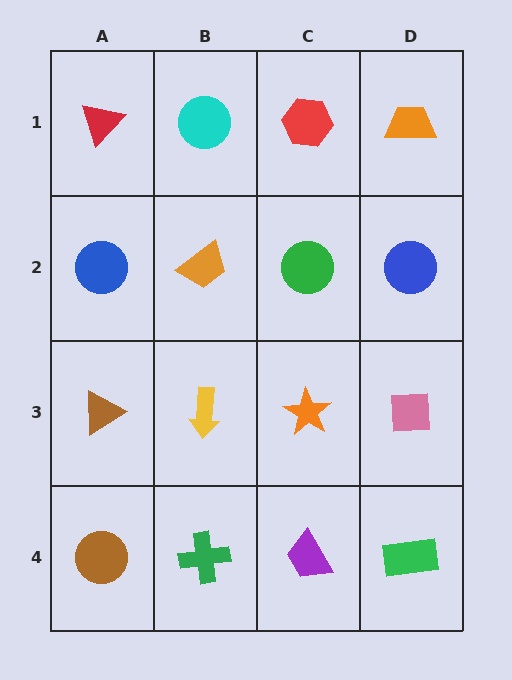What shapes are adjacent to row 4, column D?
A pink square (row 3, column D), a purple trapezoid (row 4, column C).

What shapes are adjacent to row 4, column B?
A yellow arrow (row 3, column B), a brown circle (row 4, column A), a purple trapezoid (row 4, column C).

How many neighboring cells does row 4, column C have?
3.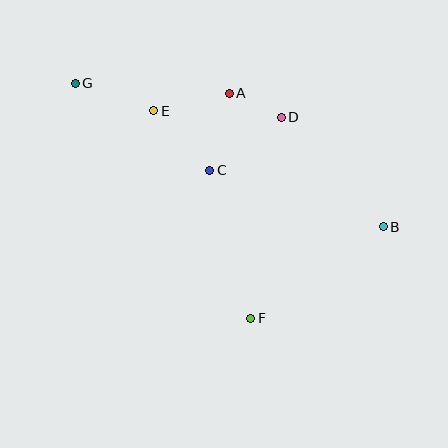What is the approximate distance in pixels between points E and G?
The distance between E and G is approximately 83 pixels.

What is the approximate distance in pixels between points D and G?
The distance between D and G is approximately 209 pixels.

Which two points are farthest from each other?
Points B and G are farthest from each other.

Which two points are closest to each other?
Points A and D are closest to each other.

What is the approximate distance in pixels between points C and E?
The distance between C and E is approximately 82 pixels.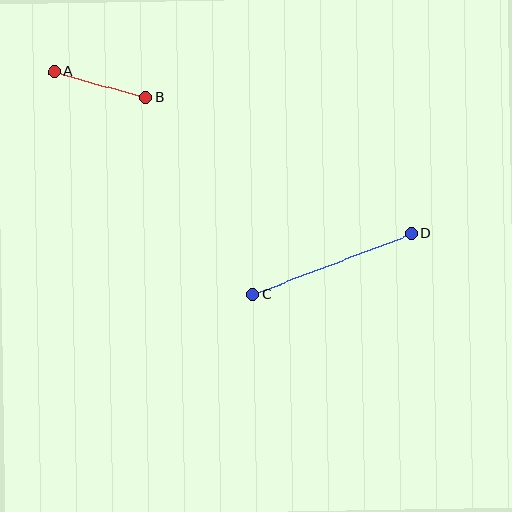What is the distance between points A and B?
The distance is approximately 95 pixels.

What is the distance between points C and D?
The distance is approximately 170 pixels.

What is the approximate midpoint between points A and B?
The midpoint is at approximately (100, 84) pixels.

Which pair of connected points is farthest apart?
Points C and D are farthest apart.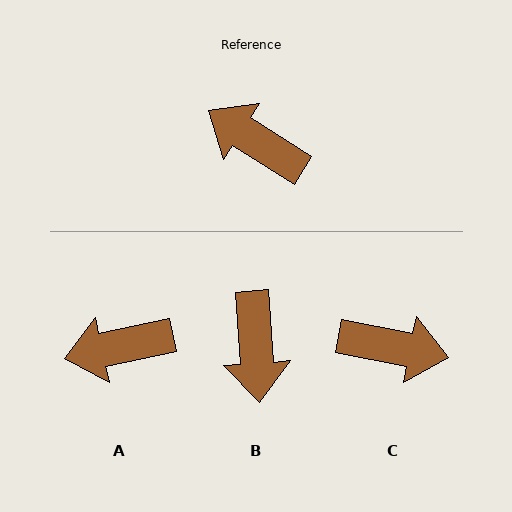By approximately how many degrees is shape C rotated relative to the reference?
Approximately 159 degrees clockwise.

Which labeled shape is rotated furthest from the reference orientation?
C, about 159 degrees away.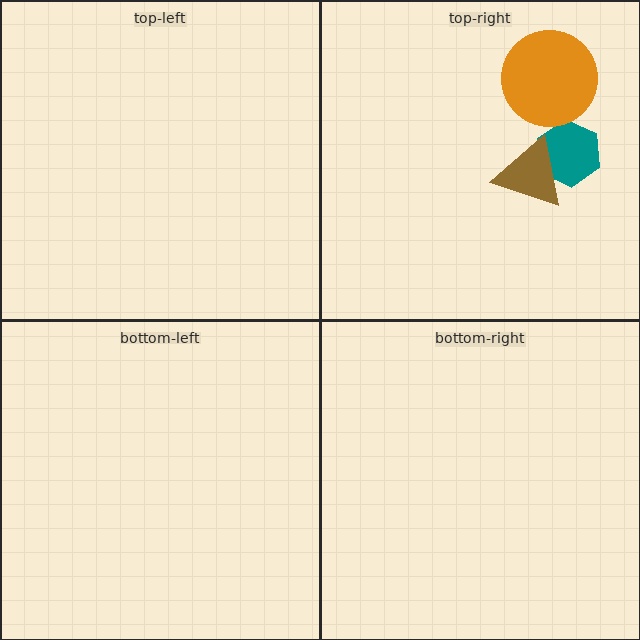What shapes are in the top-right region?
The teal hexagon, the orange circle, the brown triangle.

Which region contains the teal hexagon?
The top-right region.